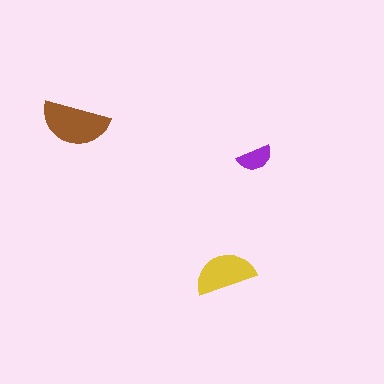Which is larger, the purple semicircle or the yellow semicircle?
The yellow one.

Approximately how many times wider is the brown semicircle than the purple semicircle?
About 2 times wider.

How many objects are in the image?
There are 3 objects in the image.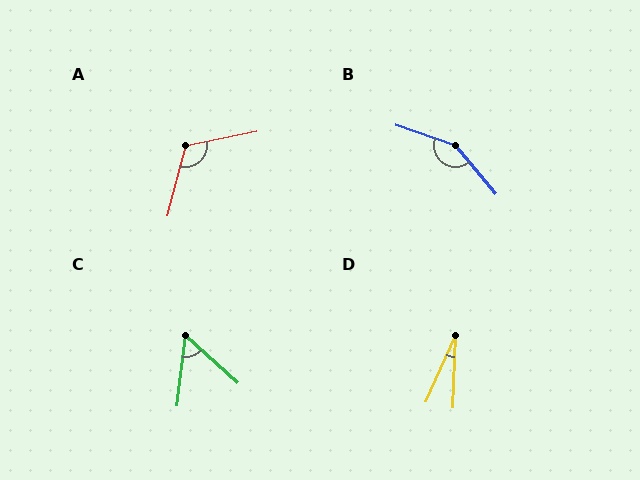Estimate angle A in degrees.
Approximately 117 degrees.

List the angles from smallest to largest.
D (22°), C (55°), A (117°), B (149°).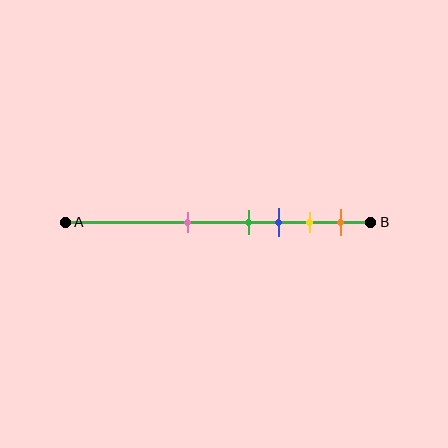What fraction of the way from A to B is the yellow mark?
The yellow mark is approximately 80% (0.8) of the way from A to B.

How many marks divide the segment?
There are 5 marks dividing the segment.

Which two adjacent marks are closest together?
The green and blue marks are the closest adjacent pair.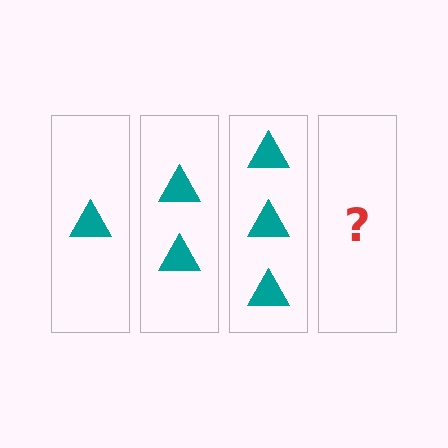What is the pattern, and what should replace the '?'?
The pattern is that each step adds one more triangle. The '?' should be 4 triangles.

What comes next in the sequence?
The next element should be 4 triangles.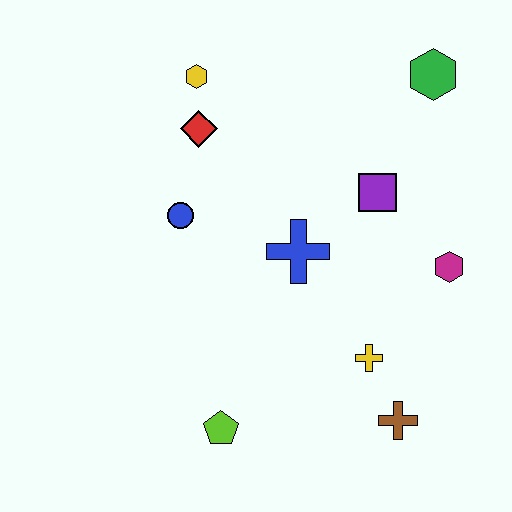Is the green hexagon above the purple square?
Yes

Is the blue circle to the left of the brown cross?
Yes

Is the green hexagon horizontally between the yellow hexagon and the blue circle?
No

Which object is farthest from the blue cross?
The green hexagon is farthest from the blue cross.